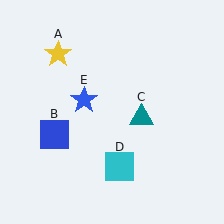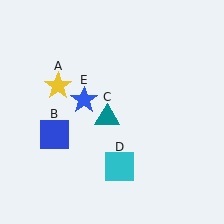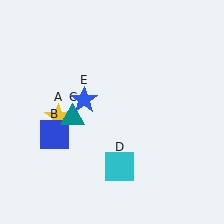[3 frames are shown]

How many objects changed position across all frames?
2 objects changed position: yellow star (object A), teal triangle (object C).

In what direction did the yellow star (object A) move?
The yellow star (object A) moved down.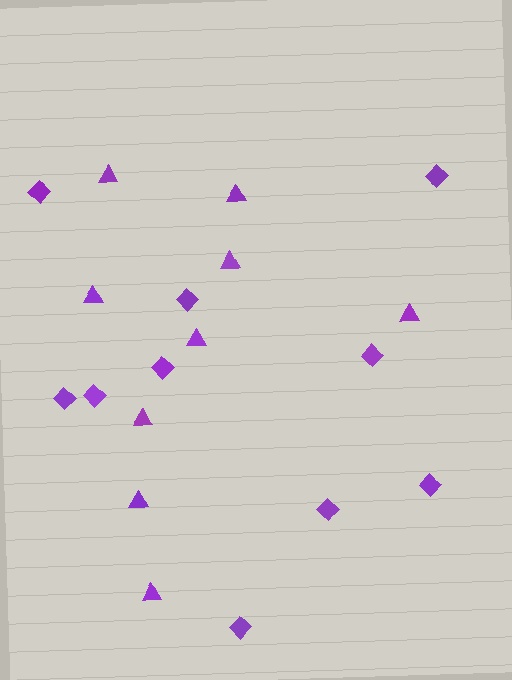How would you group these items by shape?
There are 2 groups: one group of diamonds (10) and one group of triangles (9).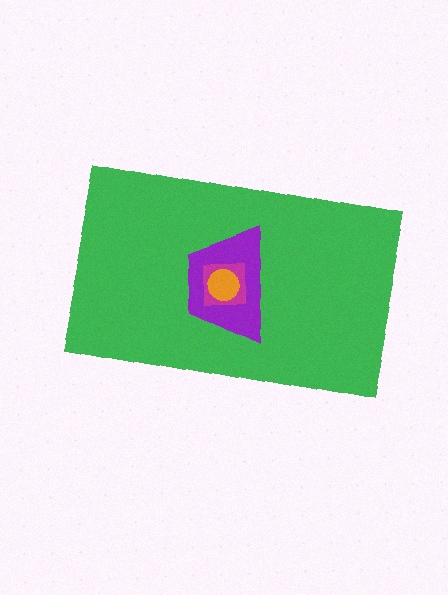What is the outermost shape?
The green rectangle.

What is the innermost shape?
The orange circle.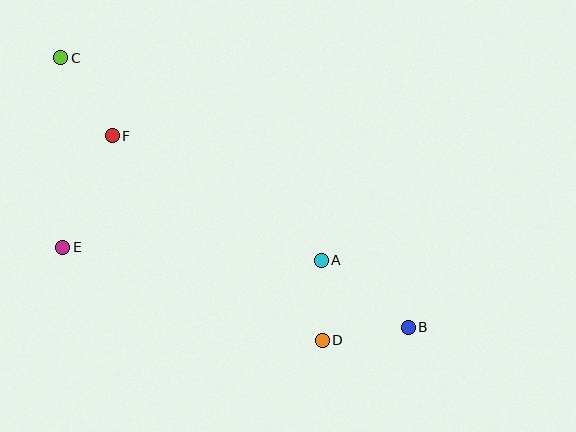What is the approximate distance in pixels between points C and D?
The distance between C and D is approximately 385 pixels.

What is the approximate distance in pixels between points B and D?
The distance between B and D is approximately 87 pixels.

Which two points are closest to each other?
Points A and D are closest to each other.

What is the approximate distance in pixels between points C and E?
The distance between C and E is approximately 190 pixels.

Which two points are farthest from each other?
Points B and C are farthest from each other.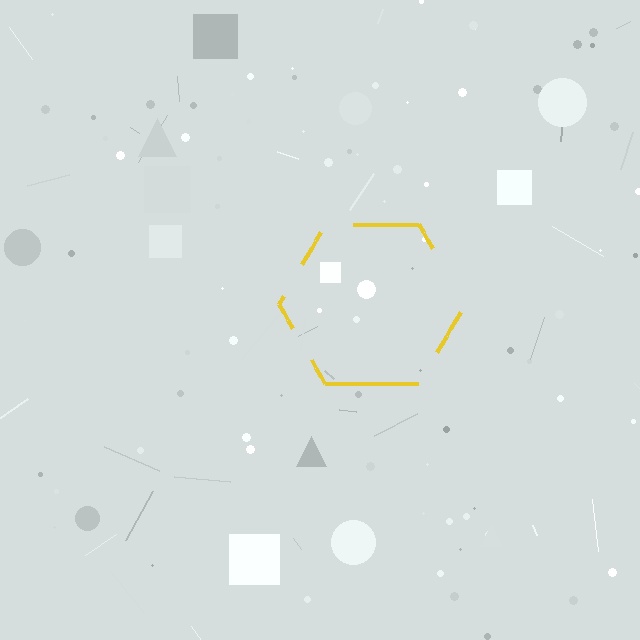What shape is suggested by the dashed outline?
The dashed outline suggests a hexagon.